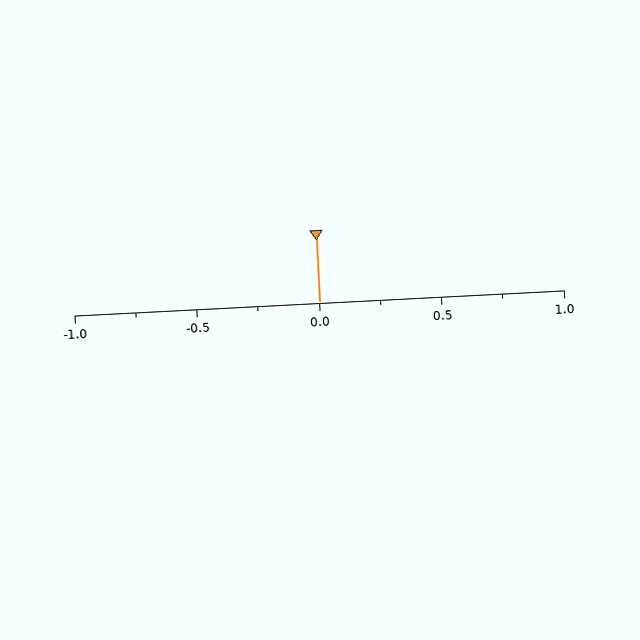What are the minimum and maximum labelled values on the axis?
The axis runs from -1.0 to 1.0.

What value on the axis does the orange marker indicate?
The marker indicates approximately 0.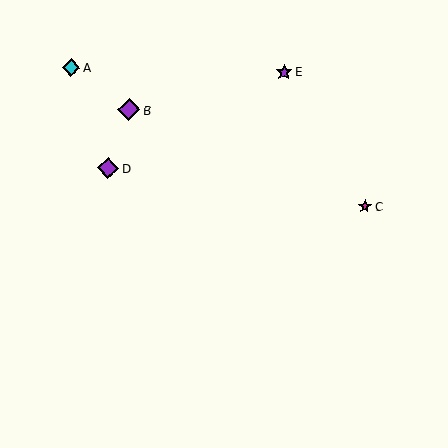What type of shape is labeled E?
Shape E is a purple star.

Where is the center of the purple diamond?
The center of the purple diamond is at (129, 110).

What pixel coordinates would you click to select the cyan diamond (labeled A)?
Click at (71, 68) to select the cyan diamond A.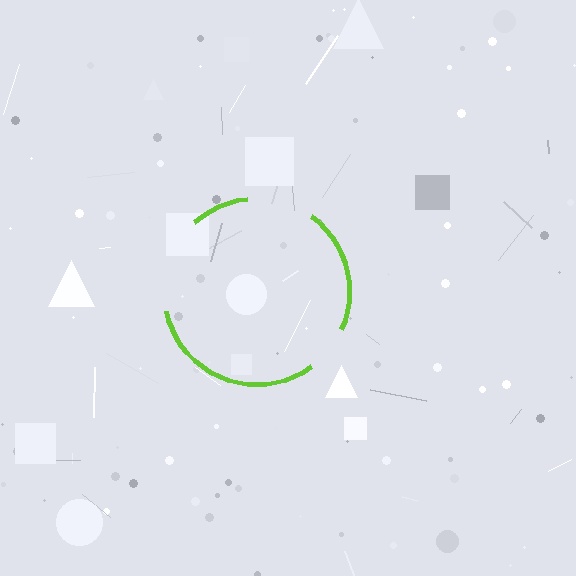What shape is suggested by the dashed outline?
The dashed outline suggests a circle.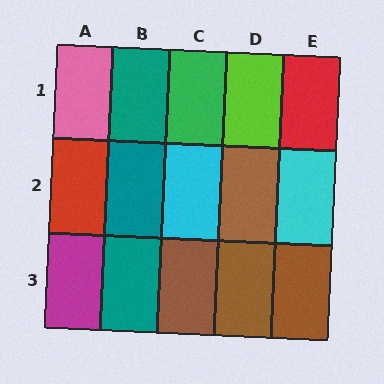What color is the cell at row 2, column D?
Brown.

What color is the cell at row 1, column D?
Lime.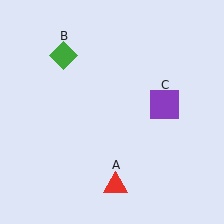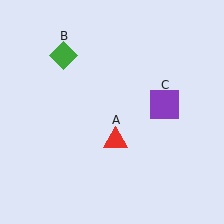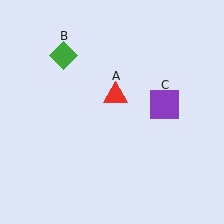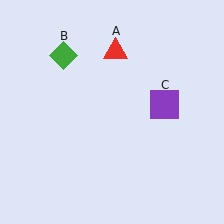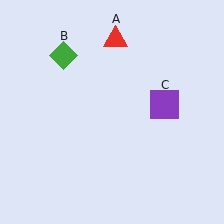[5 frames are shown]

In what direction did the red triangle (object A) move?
The red triangle (object A) moved up.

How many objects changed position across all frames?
1 object changed position: red triangle (object A).